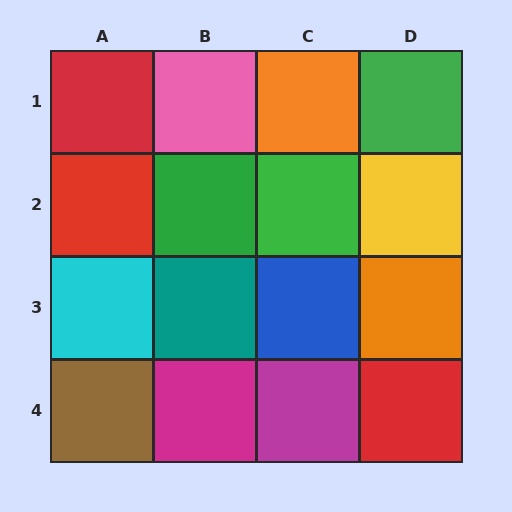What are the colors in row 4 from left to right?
Brown, magenta, magenta, red.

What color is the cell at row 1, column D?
Green.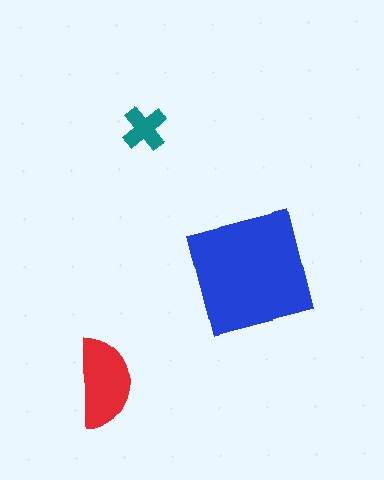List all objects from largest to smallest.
The blue square, the red semicircle, the teal cross.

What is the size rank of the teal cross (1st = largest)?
3rd.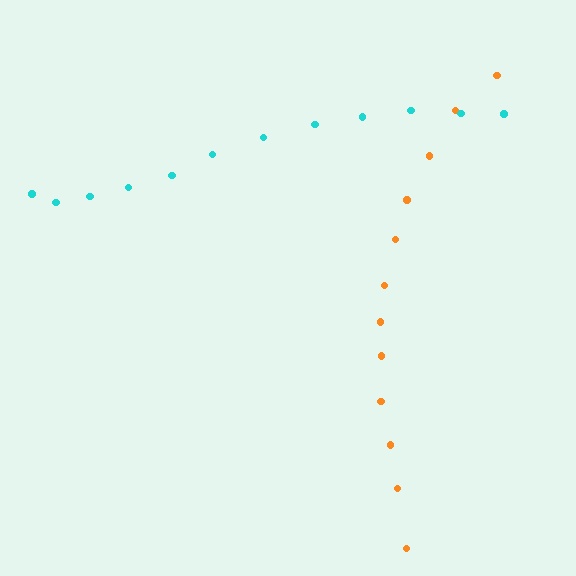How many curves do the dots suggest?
There are 2 distinct paths.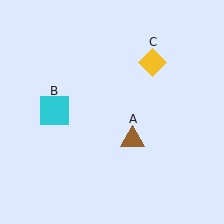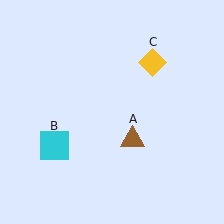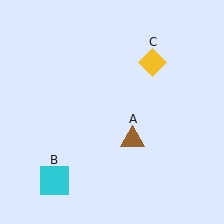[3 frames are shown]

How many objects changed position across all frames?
1 object changed position: cyan square (object B).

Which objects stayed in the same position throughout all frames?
Brown triangle (object A) and yellow diamond (object C) remained stationary.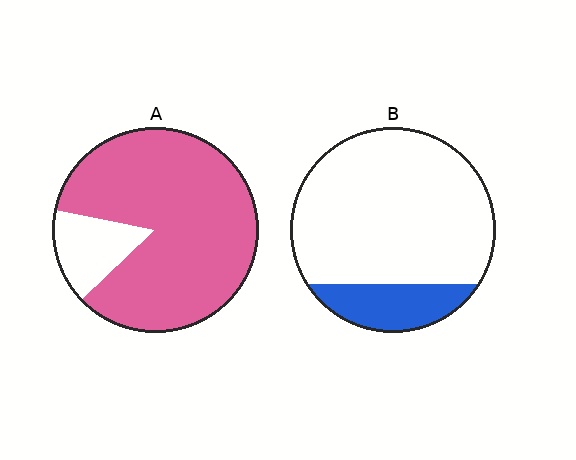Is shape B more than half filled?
No.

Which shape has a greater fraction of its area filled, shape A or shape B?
Shape A.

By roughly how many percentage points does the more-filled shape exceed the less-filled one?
By roughly 65 percentage points (A over B).